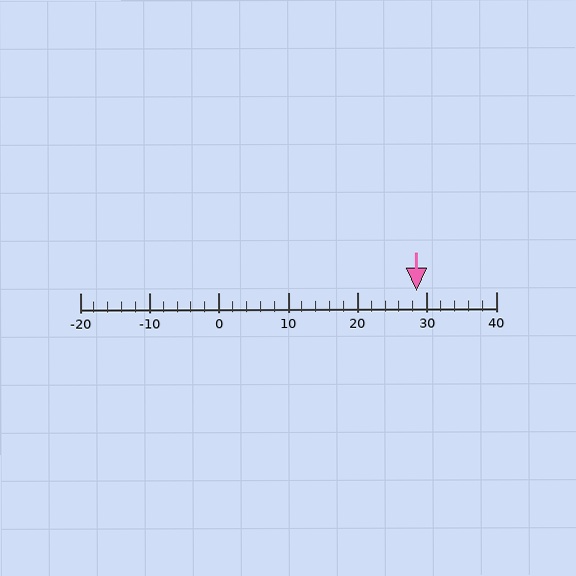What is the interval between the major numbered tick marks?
The major tick marks are spaced 10 units apart.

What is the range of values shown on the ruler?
The ruler shows values from -20 to 40.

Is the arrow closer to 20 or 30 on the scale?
The arrow is closer to 30.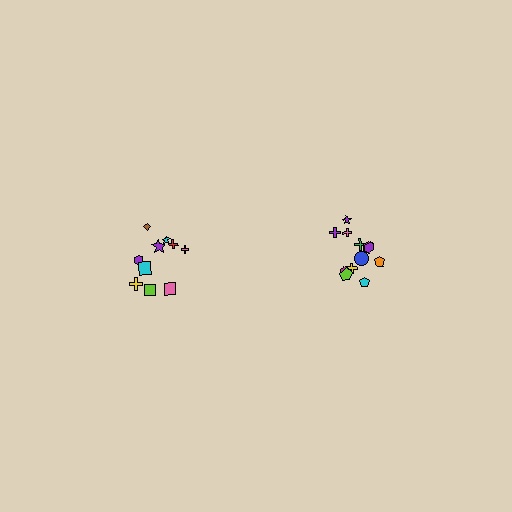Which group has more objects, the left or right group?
The right group.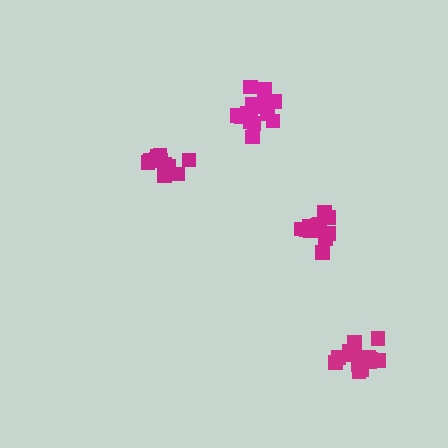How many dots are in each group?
Group 1: 17 dots, Group 2: 14 dots, Group 3: 12 dots, Group 4: 14 dots (57 total).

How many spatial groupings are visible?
There are 4 spatial groupings.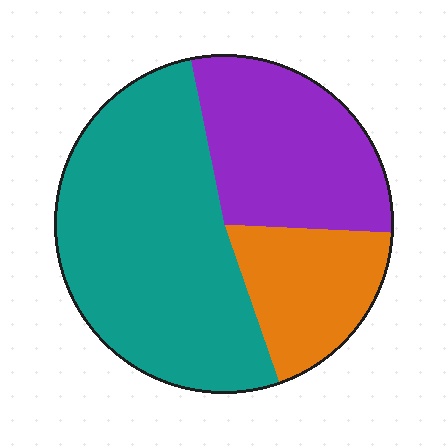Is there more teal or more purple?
Teal.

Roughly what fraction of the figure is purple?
Purple takes up about one quarter (1/4) of the figure.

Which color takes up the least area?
Orange, at roughly 20%.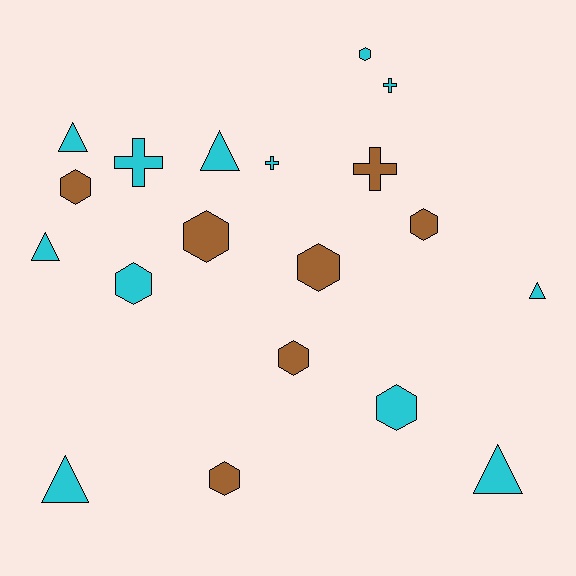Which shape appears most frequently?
Hexagon, with 9 objects.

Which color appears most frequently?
Cyan, with 12 objects.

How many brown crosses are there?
There is 1 brown cross.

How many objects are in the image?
There are 19 objects.